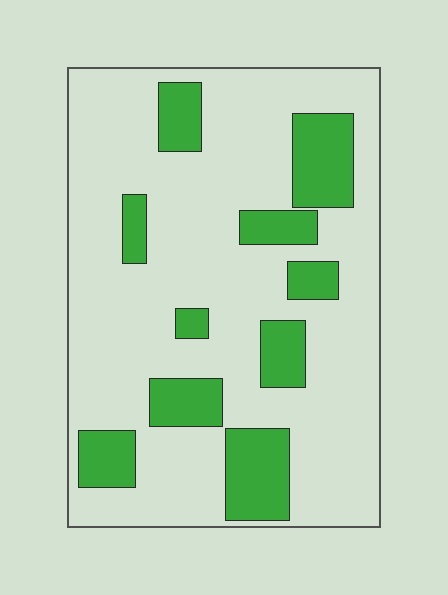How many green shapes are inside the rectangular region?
10.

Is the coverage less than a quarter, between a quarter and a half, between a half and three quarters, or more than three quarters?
Less than a quarter.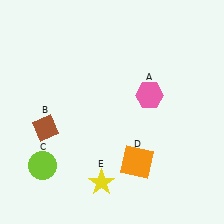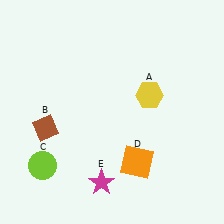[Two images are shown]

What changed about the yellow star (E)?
In Image 1, E is yellow. In Image 2, it changed to magenta.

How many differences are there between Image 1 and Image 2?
There are 2 differences between the two images.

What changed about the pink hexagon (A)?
In Image 1, A is pink. In Image 2, it changed to yellow.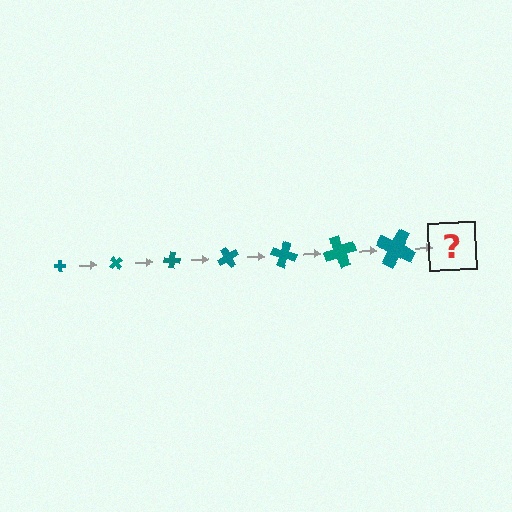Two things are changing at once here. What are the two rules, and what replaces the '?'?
The two rules are that the cross grows larger each step and it rotates 50 degrees each step. The '?' should be a cross, larger than the previous one and rotated 350 degrees from the start.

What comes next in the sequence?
The next element should be a cross, larger than the previous one and rotated 350 degrees from the start.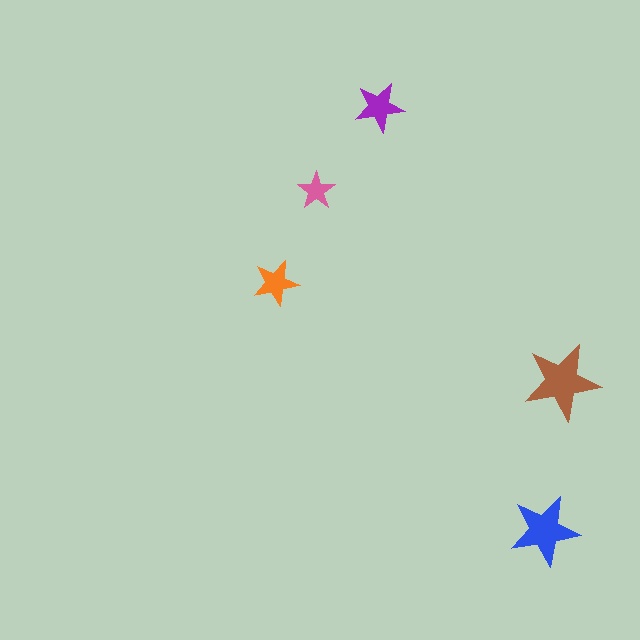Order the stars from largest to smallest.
the brown one, the blue one, the purple one, the orange one, the pink one.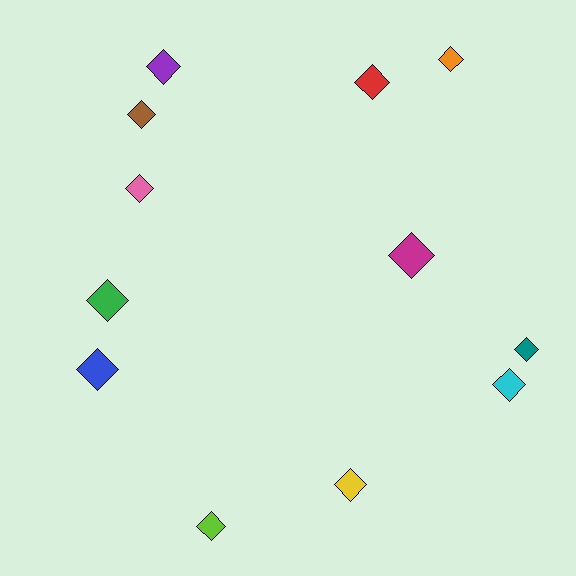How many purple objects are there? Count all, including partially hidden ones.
There is 1 purple object.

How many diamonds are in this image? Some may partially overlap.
There are 12 diamonds.